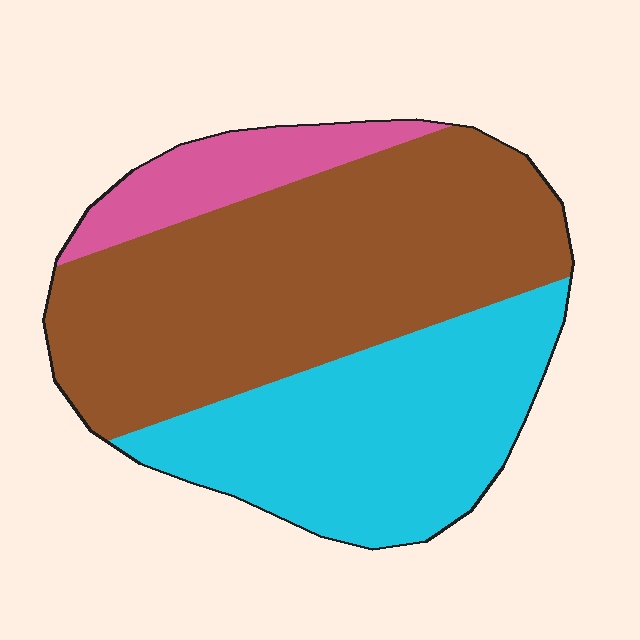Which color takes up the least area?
Pink, at roughly 10%.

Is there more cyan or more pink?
Cyan.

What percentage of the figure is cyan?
Cyan takes up about three eighths (3/8) of the figure.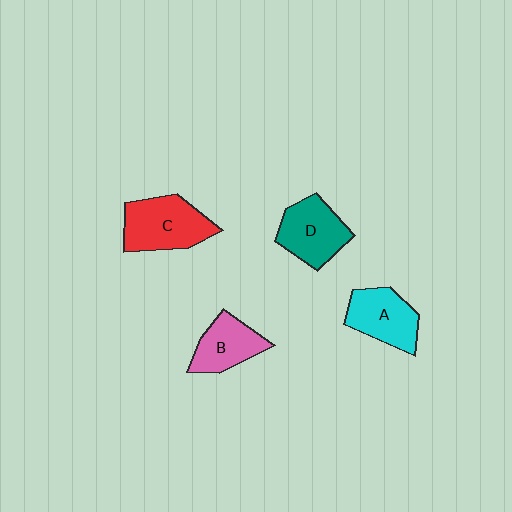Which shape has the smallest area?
Shape B (pink).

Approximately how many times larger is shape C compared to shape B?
Approximately 1.4 times.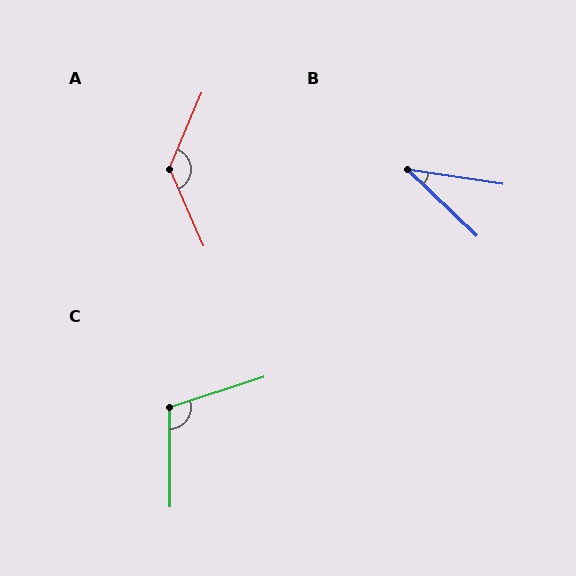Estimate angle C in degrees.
Approximately 108 degrees.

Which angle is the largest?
A, at approximately 133 degrees.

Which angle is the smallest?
B, at approximately 35 degrees.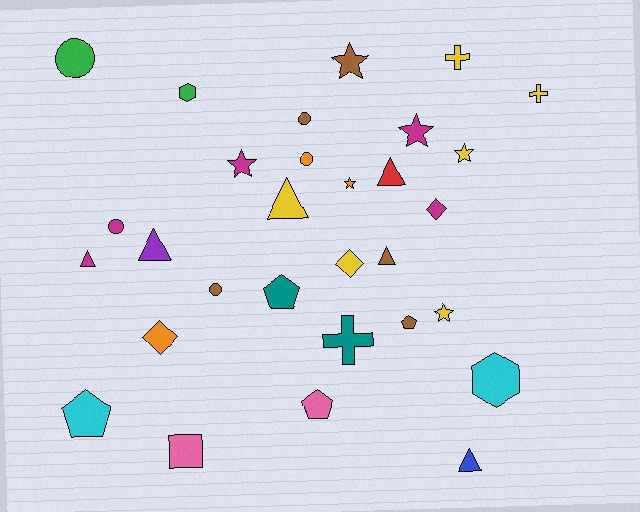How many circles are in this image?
There are 5 circles.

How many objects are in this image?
There are 30 objects.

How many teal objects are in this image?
There are 2 teal objects.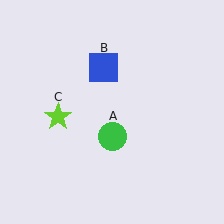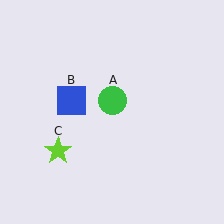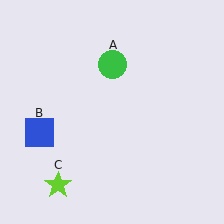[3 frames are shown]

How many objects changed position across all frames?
3 objects changed position: green circle (object A), blue square (object B), lime star (object C).